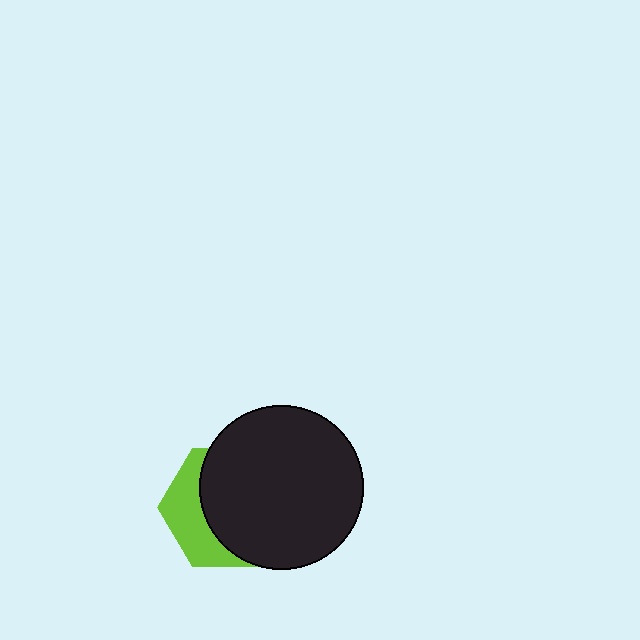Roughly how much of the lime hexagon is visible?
A small part of it is visible (roughly 35%).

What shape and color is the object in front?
The object in front is a black circle.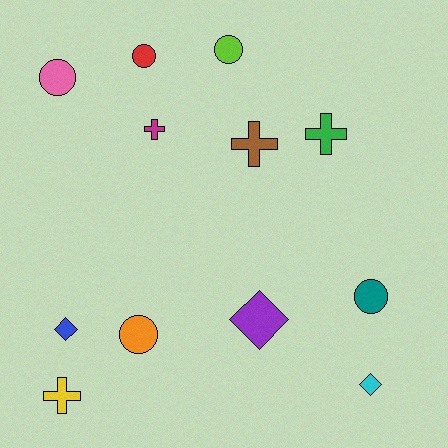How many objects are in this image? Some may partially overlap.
There are 12 objects.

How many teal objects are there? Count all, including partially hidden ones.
There is 1 teal object.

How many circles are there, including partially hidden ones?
There are 5 circles.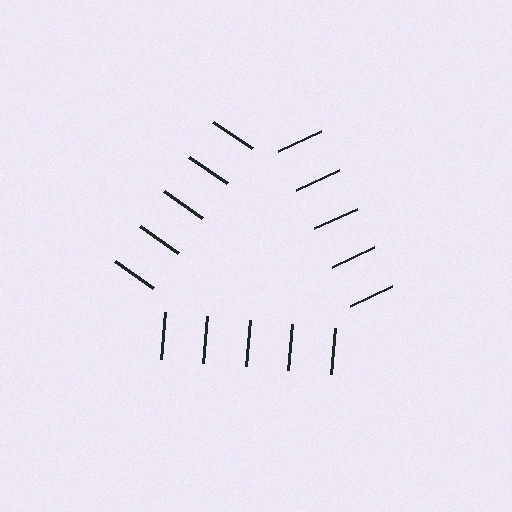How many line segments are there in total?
15 — 5 along each of the 3 edges.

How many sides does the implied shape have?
3 sides — the line-ends trace a triangle.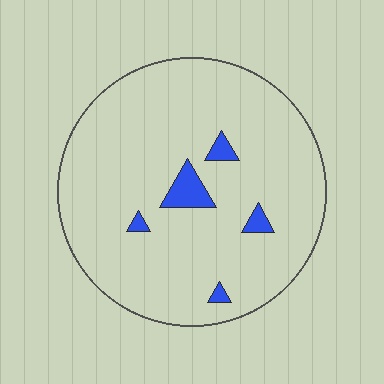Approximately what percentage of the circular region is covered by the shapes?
Approximately 5%.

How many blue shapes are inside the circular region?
5.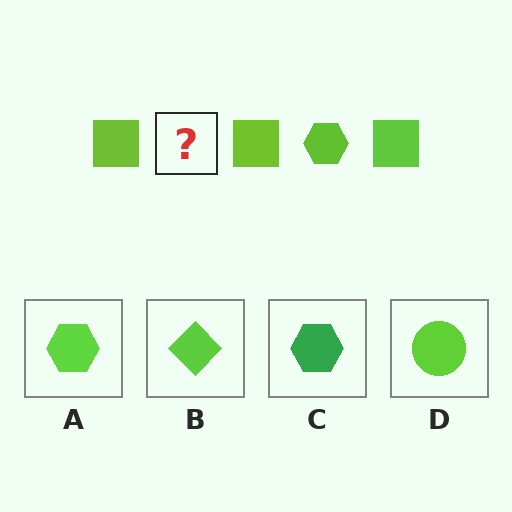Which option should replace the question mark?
Option A.